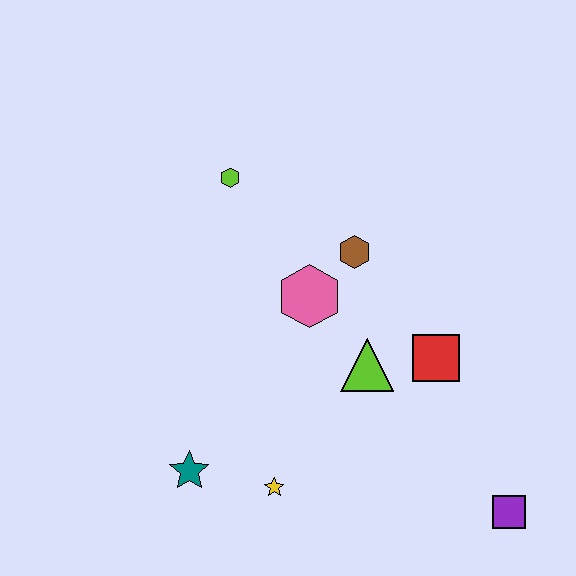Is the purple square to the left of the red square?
No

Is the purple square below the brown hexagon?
Yes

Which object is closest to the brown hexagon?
The pink hexagon is closest to the brown hexagon.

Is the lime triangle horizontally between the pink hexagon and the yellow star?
No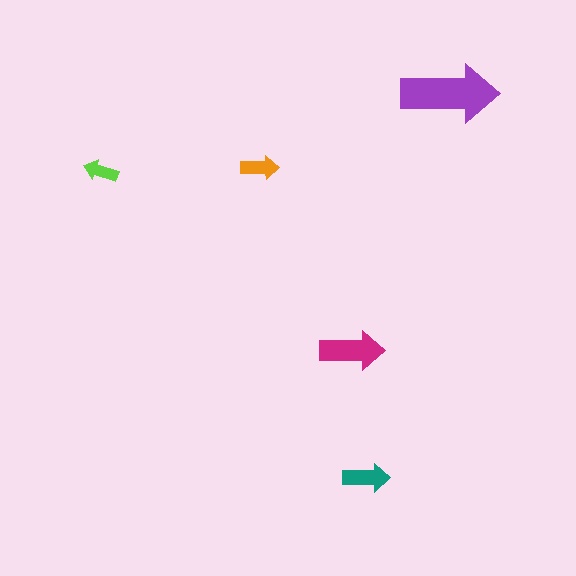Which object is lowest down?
The teal arrow is bottommost.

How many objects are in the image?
There are 5 objects in the image.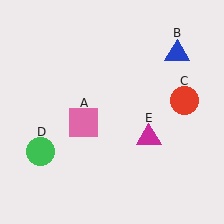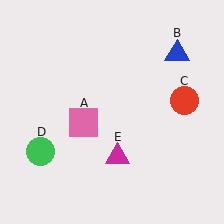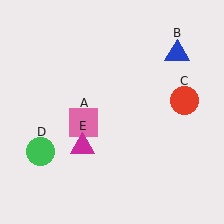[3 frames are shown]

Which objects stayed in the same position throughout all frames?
Pink square (object A) and blue triangle (object B) and red circle (object C) and green circle (object D) remained stationary.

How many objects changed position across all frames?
1 object changed position: magenta triangle (object E).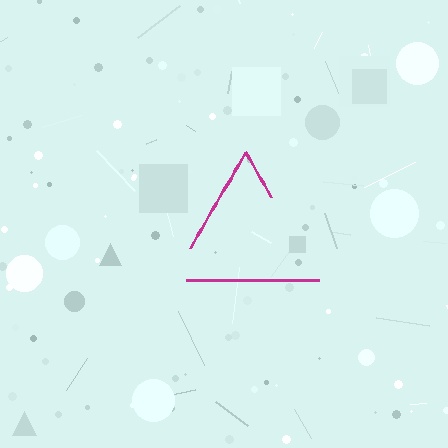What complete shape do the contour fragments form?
The contour fragments form a triangle.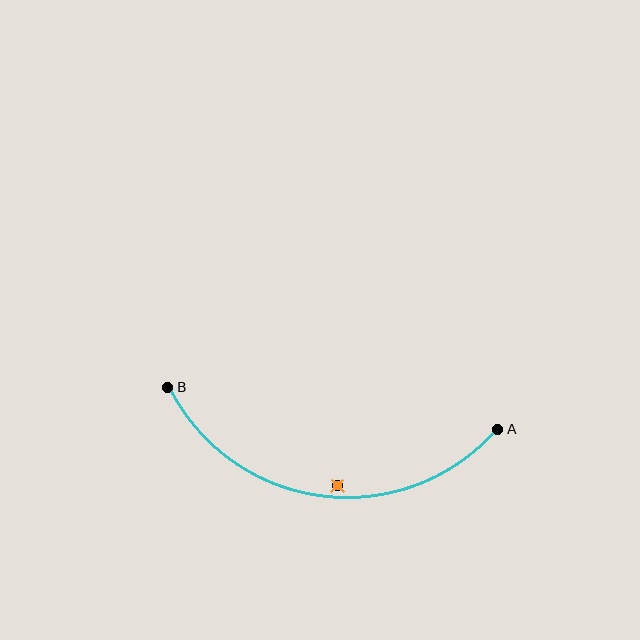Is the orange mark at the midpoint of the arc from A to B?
No — the orange mark does not lie on the arc at all. It sits slightly inside the curve.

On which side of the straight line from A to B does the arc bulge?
The arc bulges below the straight line connecting A and B.